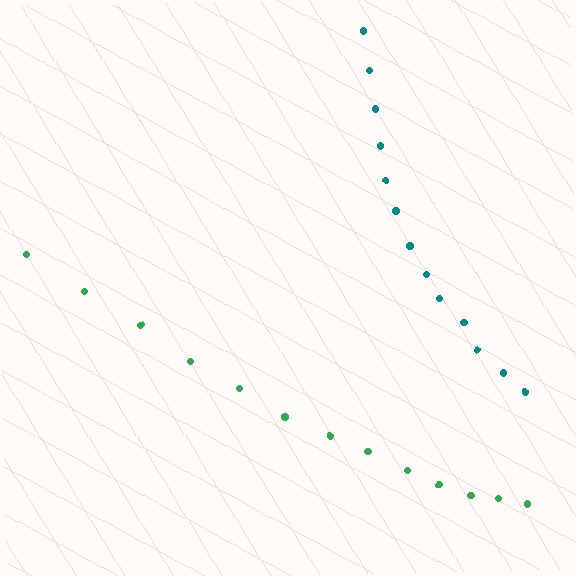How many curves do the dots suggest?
There are 2 distinct paths.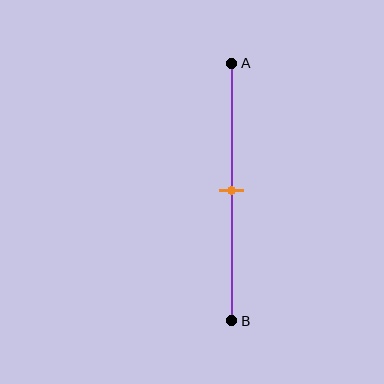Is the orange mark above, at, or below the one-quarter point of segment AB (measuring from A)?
The orange mark is below the one-quarter point of segment AB.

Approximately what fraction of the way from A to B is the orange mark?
The orange mark is approximately 50% of the way from A to B.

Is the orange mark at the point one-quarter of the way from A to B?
No, the mark is at about 50% from A, not at the 25% one-quarter point.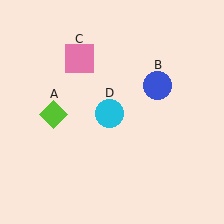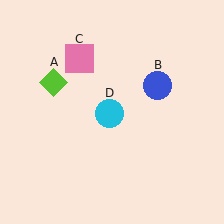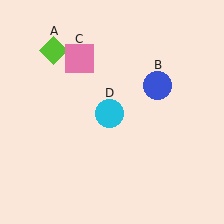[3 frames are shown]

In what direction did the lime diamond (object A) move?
The lime diamond (object A) moved up.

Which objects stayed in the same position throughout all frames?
Blue circle (object B) and pink square (object C) and cyan circle (object D) remained stationary.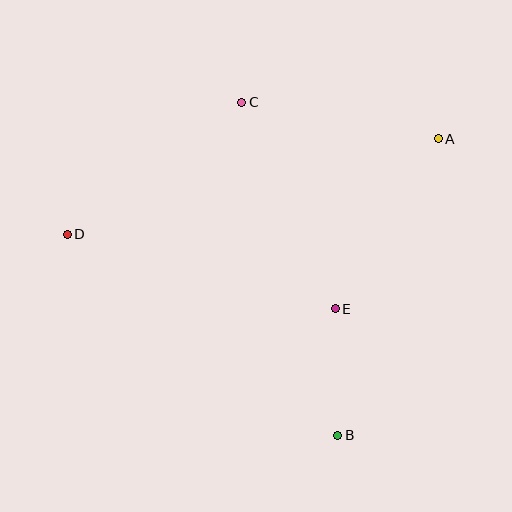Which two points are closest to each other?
Points B and E are closest to each other.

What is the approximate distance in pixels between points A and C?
The distance between A and C is approximately 200 pixels.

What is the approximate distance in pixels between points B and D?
The distance between B and D is approximately 337 pixels.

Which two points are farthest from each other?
Points A and D are farthest from each other.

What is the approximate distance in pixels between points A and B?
The distance between A and B is approximately 313 pixels.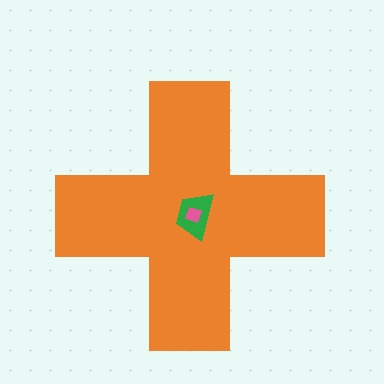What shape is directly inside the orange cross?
The green trapezoid.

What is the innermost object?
The pink square.